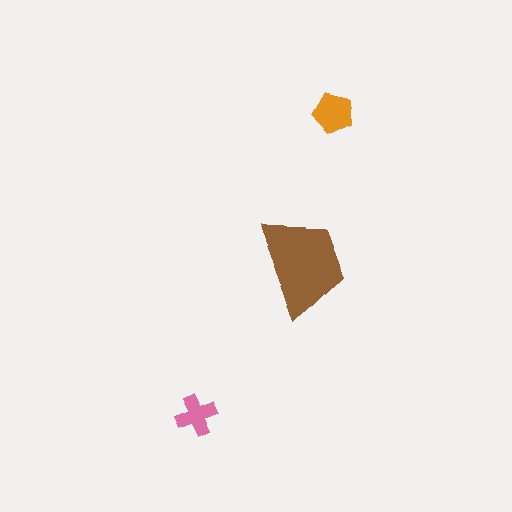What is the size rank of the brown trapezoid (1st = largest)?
1st.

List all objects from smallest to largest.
The pink cross, the orange pentagon, the brown trapezoid.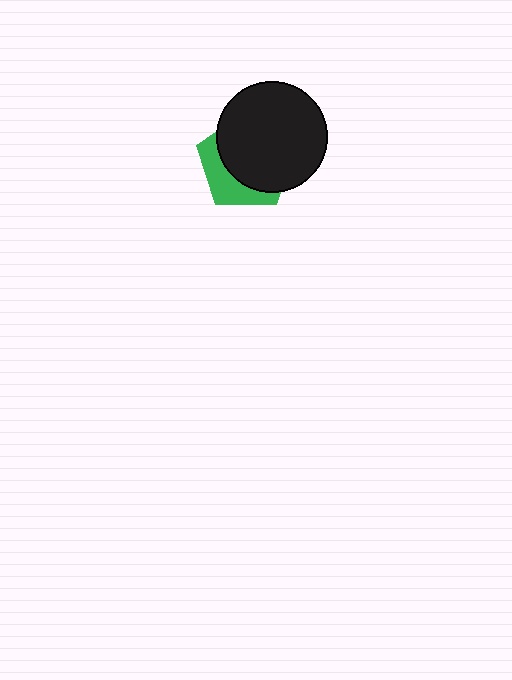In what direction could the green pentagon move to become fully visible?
The green pentagon could move toward the lower-left. That would shift it out from behind the black circle entirely.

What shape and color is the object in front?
The object in front is a black circle.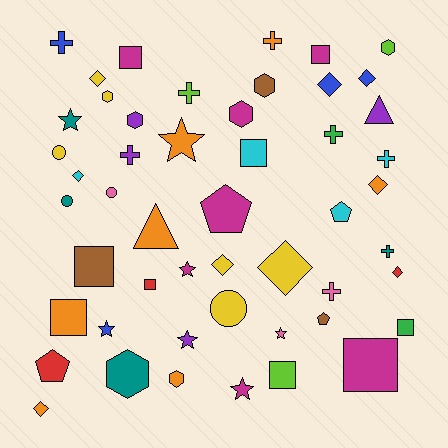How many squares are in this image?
There are 9 squares.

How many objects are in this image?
There are 50 objects.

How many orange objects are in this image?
There are 7 orange objects.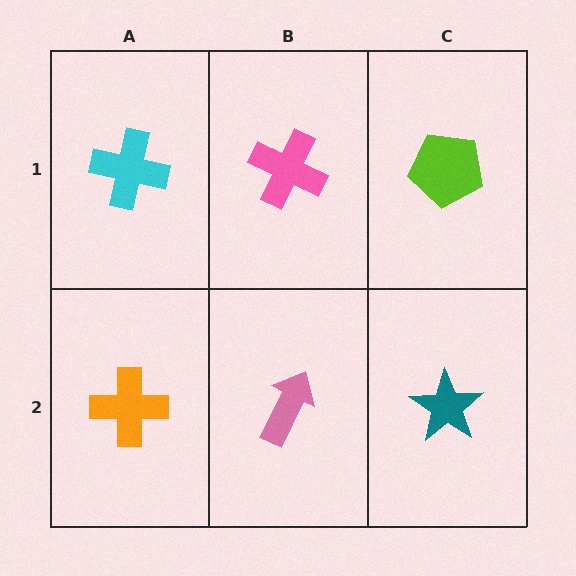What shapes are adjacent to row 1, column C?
A teal star (row 2, column C), a pink cross (row 1, column B).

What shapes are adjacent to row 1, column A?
An orange cross (row 2, column A), a pink cross (row 1, column B).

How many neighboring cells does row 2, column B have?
3.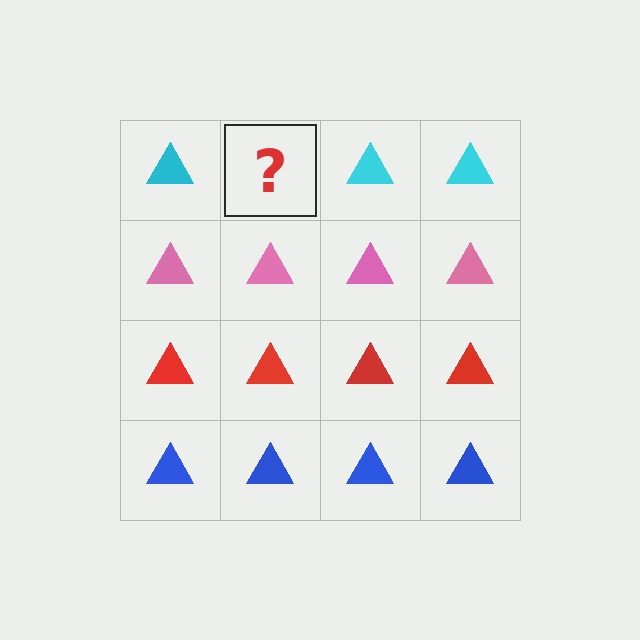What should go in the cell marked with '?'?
The missing cell should contain a cyan triangle.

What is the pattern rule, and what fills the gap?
The rule is that each row has a consistent color. The gap should be filled with a cyan triangle.